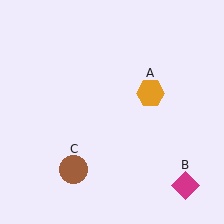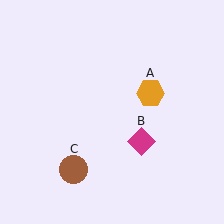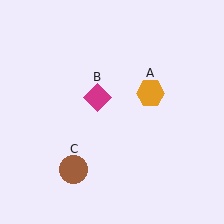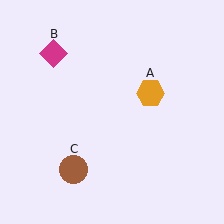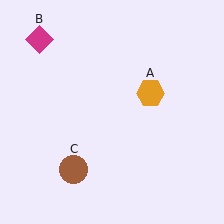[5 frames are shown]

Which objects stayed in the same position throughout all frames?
Orange hexagon (object A) and brown circle (object C) remained stationary.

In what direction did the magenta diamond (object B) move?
The magenta diamond (object B) moved up and to the left.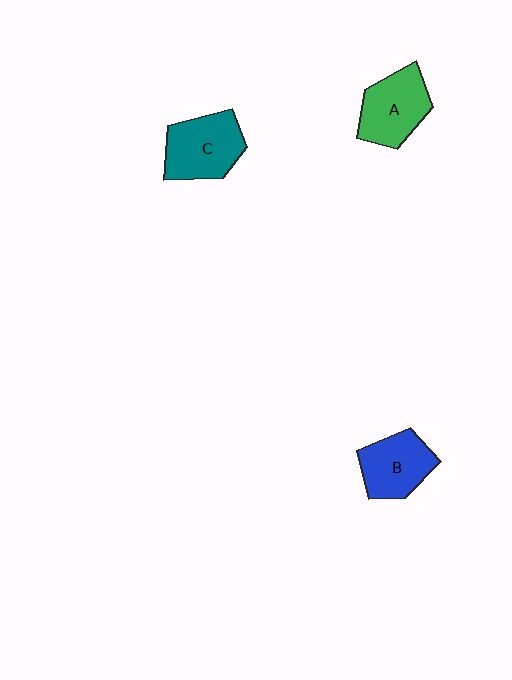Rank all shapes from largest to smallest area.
From largest to smallest: C (teal), A (green), B (blue).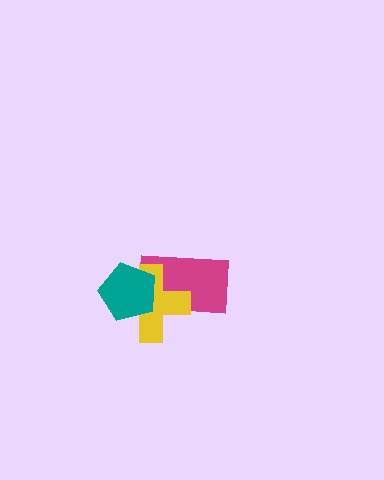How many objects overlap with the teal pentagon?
2 objects overlap with the teal pentagon.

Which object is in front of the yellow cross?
The teal pentagon is in front of the yellow cross.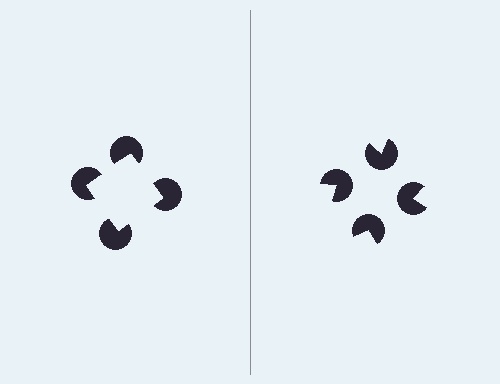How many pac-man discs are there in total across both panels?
8 — 4 on each side.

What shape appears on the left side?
An illusory square.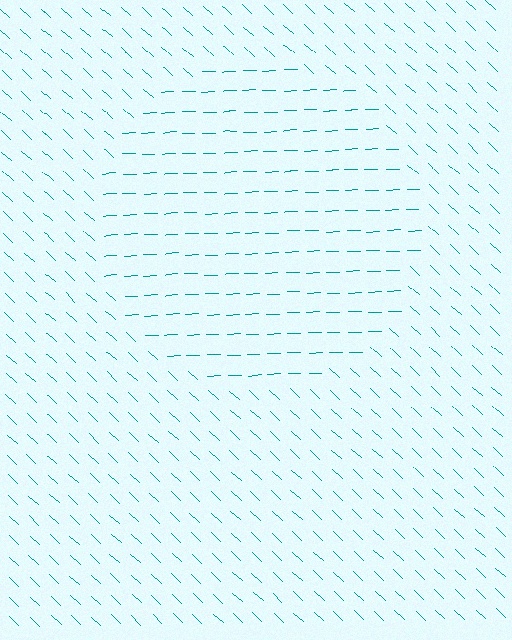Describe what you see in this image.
The image is filled with small teal line segments. A circle region in the image has lines oriented differently from the surrounding lines, creating a visible texture boundary.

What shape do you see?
I see a circle.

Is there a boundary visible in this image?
Yes, there is a texture boundary formed by a change in line orientation.